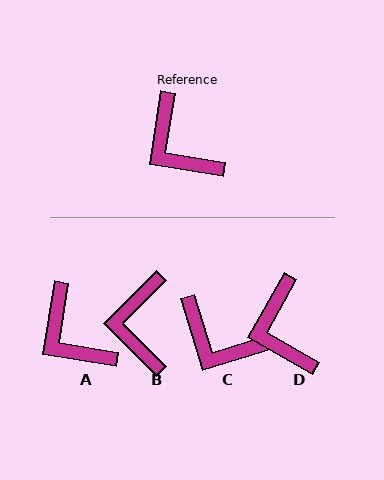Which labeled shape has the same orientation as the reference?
A.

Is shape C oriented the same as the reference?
No, it is off by about 26 degrees.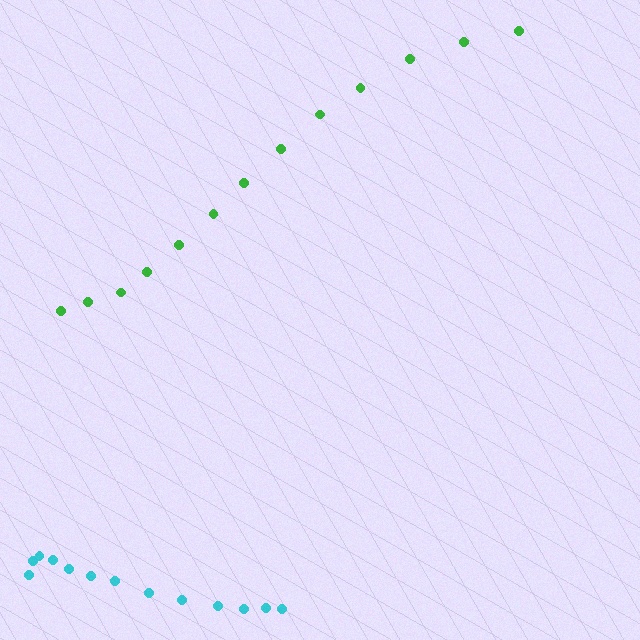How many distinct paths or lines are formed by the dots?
There are 2 distinct paths.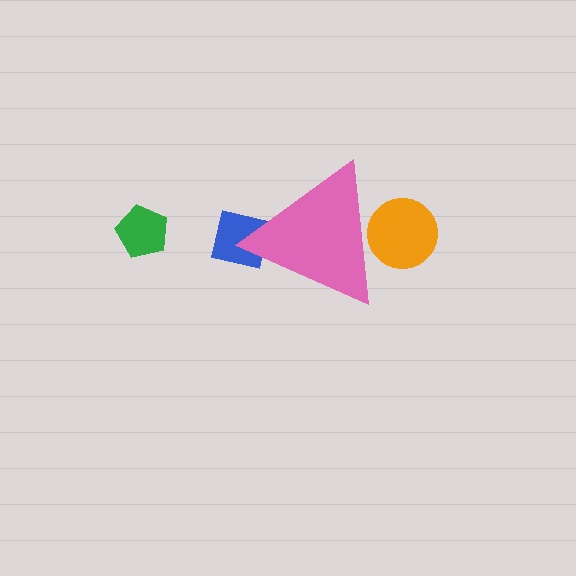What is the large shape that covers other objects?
A pink triangle.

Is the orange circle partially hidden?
Yes, the orange circle is partially hidden behind the pink triangle.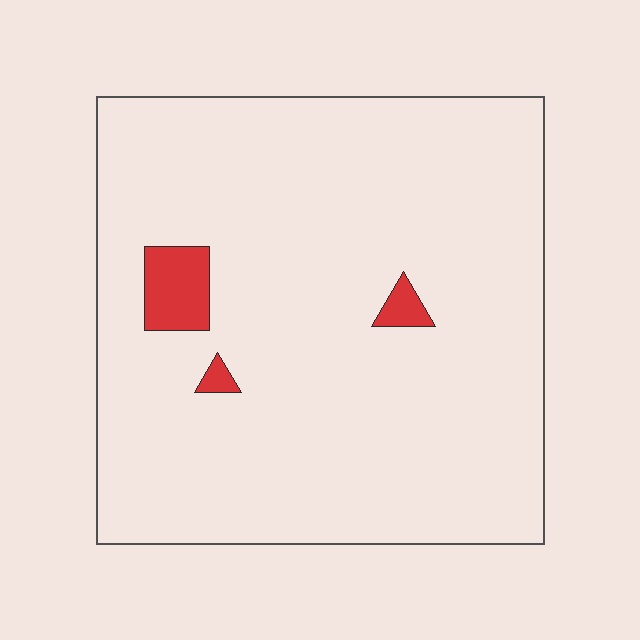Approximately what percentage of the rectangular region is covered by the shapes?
Approximately 5%.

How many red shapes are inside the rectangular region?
3.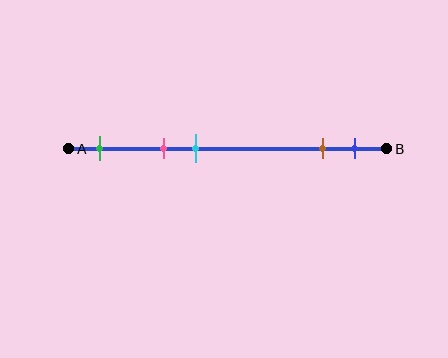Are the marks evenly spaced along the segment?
No, the marks are not evenly spaced.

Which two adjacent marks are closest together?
The brown and blue marks are the closest adjacent pair.